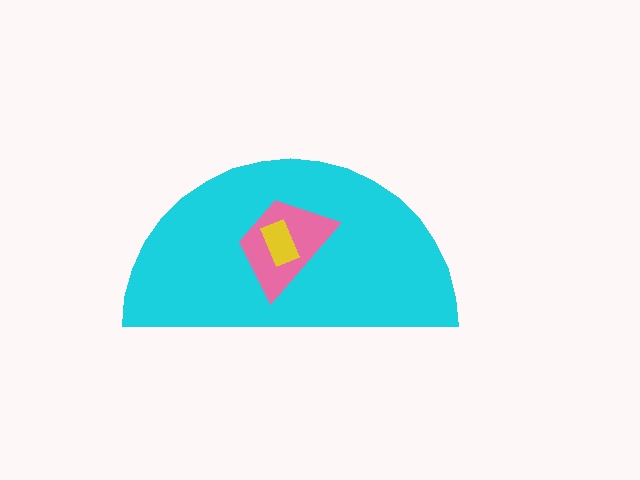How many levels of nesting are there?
3.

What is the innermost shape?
The yellow rectangle.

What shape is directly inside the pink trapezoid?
The yellow rectangle.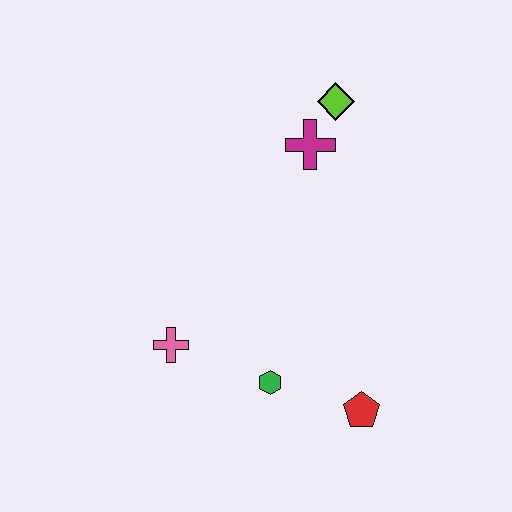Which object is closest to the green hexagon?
The red pentagon is closest to the green hexagon.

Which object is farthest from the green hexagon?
The lime diamond is farthest from the green hexagon.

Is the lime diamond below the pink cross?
No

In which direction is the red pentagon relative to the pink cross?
The red pentagon is to the right of the pink cross.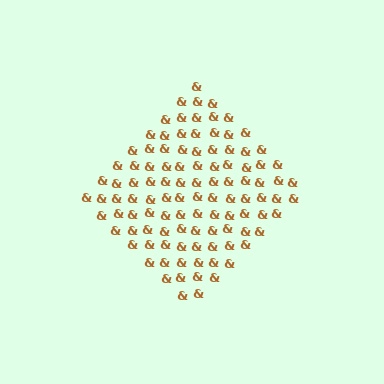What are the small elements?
The small elements are ampersands.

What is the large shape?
The large shape is a diamond.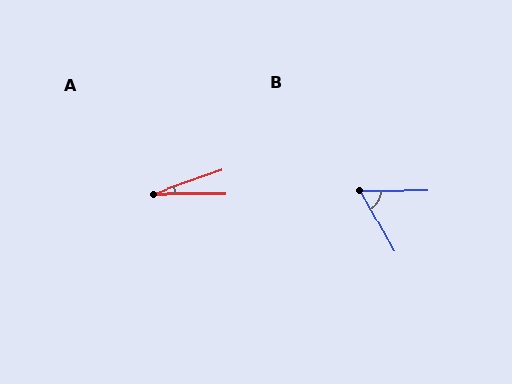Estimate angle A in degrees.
Approximately 20 degrees.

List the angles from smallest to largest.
A (20°), B (60°).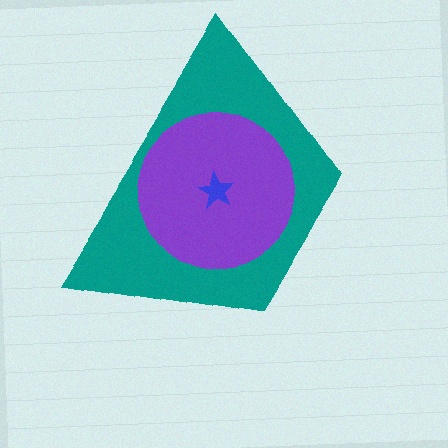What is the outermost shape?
The teal trapezoid.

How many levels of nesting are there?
3.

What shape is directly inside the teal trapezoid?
The purple circle.